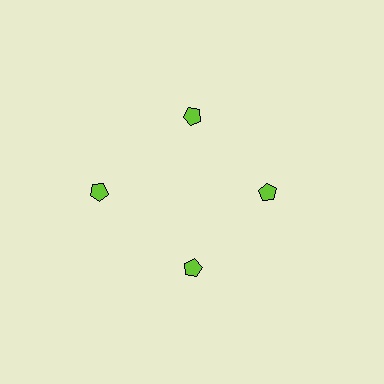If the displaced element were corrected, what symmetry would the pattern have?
It would have 4-fold rotational symmetry — the pattern would map onto itself every 90 degrees.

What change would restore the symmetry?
The symmetry would be restored by moving it inward, back onto the ring so that all 4 pentagons sit at equal angles and equal distance from the center.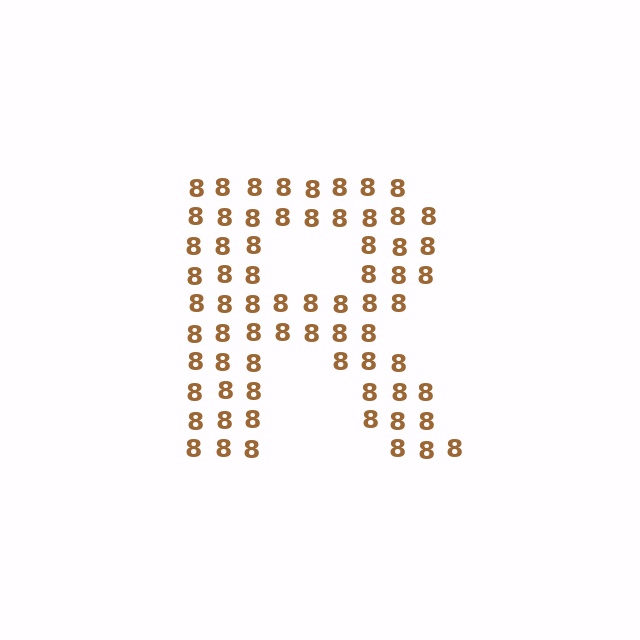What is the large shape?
The large shape is the letter R.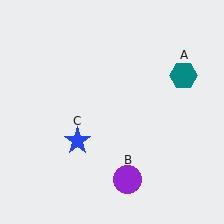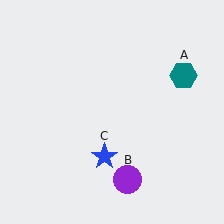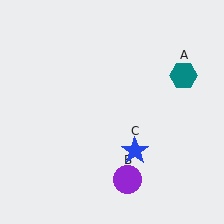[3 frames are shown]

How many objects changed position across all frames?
1 object changed position: blue star (object C).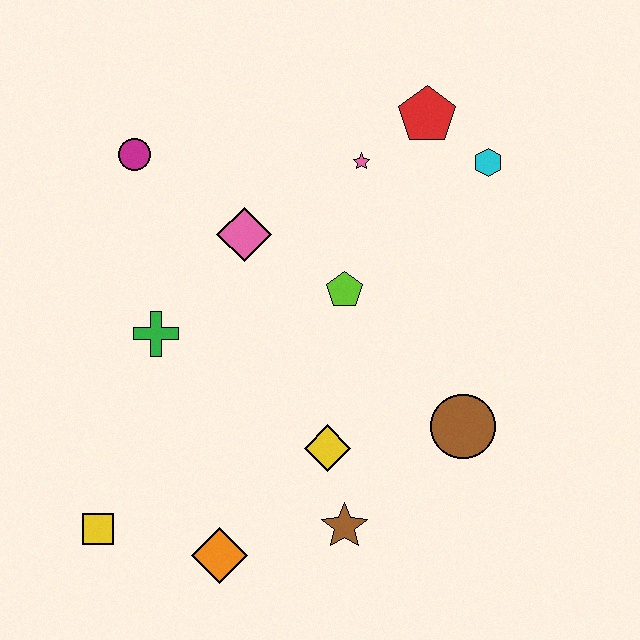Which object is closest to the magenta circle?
The pink diamond is closest to the magenta circle.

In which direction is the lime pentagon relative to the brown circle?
The lime pentagon is above the brown circle.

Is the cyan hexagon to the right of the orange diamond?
Yes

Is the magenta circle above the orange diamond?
Yes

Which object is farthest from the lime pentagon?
The yellow square is farthest from the lime pentagon.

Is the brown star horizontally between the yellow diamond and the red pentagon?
Yes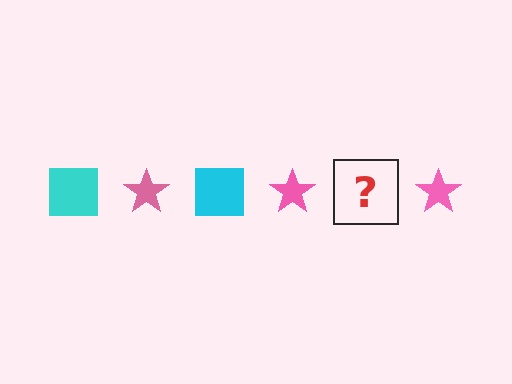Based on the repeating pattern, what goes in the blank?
The blank should be a cyan square.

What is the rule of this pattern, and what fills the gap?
The rule is that the pattern alternates between cyan square and pink star. The gap should be filled with a cyan square.